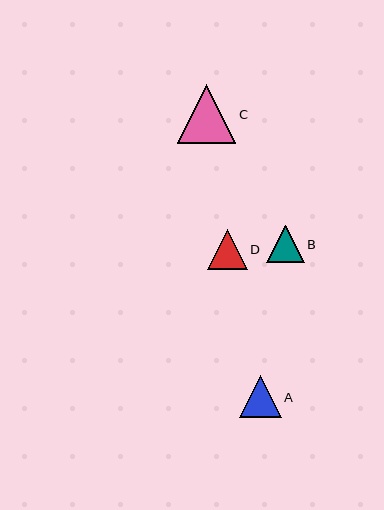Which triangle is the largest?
Triangle C is the largest with a size of approximately 59 pixels.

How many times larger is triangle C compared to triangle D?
Triangle C is approximately 1.5 times the size of triangle D.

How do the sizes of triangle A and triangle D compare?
Triangle A and triangle D are approximately the same size.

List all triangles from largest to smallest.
From largest to smallest: C, A, D, B.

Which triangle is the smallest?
Triangle B is the smallest with a size of approximately 37 pixels.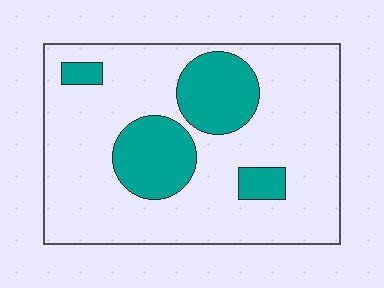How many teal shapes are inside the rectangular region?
4.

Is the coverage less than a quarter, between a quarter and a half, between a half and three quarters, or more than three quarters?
Less than a quarter.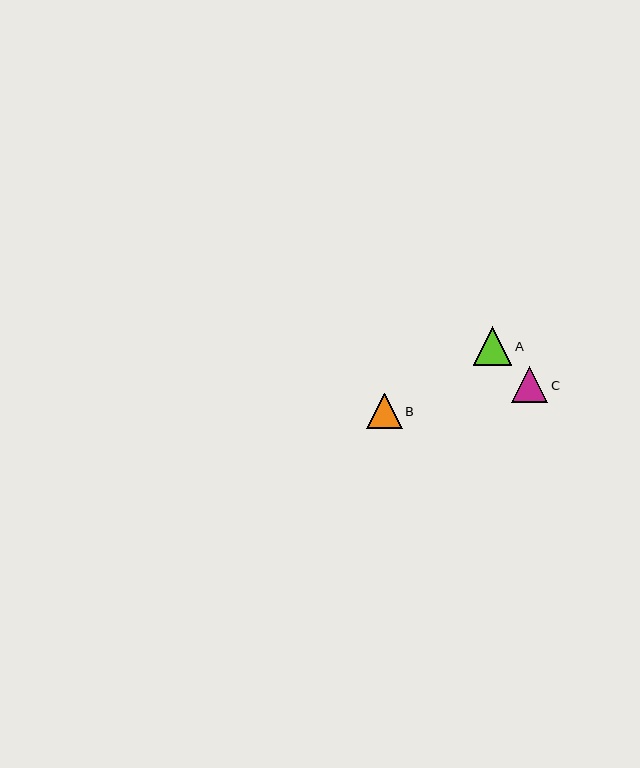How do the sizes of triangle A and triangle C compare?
Triangle A and triangle C are approximately the same size.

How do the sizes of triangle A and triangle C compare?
Triangle A and triangle C are approximately the same size.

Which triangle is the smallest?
Triangle B is the smallest with a size of approximately 36 pixels.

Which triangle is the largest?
Triangle A is the largest with a size of approximately 38 pixels.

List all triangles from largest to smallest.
From largest to smallest: A, C, B.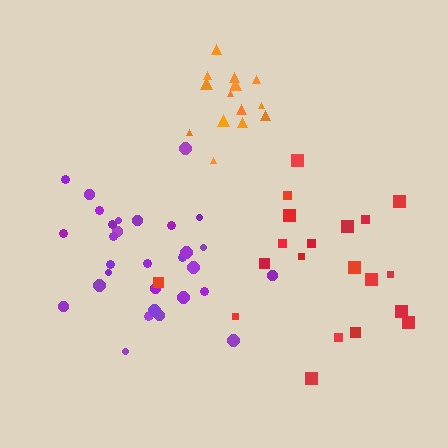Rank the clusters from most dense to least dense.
orange, purple, red.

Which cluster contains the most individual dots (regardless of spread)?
Purple (31).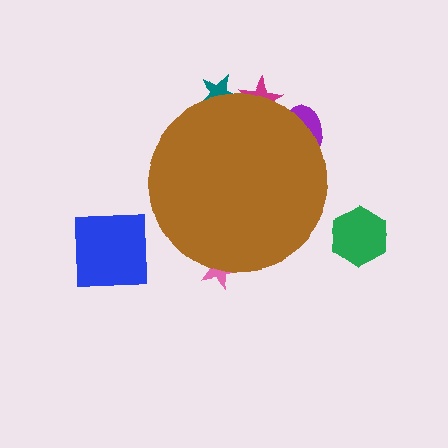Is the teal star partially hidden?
Yes, the teal star is partially hidden behind the brown circle.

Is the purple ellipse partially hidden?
Yes, the purple ellipse is partially hidden behind the brown circle.